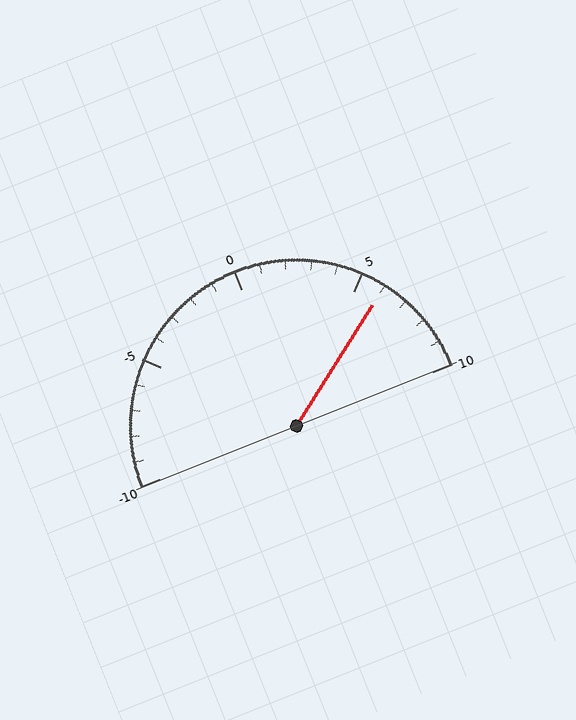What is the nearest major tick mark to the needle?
The nearest major tick mark is 5.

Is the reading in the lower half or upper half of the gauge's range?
The reading is in the upper half of the range (-10 to 10).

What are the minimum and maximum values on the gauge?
The gauge ranges from -10 to 10.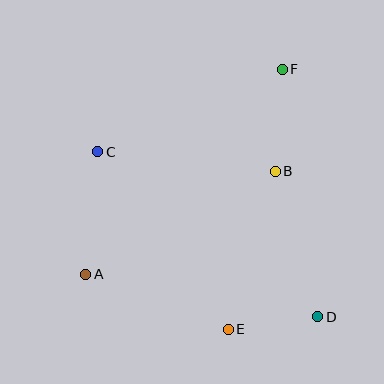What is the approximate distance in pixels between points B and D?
The distance between B and D is approximately 152 pixels.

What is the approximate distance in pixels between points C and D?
The distance between C and D is approximately 275 pixels.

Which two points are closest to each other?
Points D and E are closest to each other.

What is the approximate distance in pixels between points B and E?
The distance between B and E is approximately 165 pixels.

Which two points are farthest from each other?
Points A and F are farthest from each other.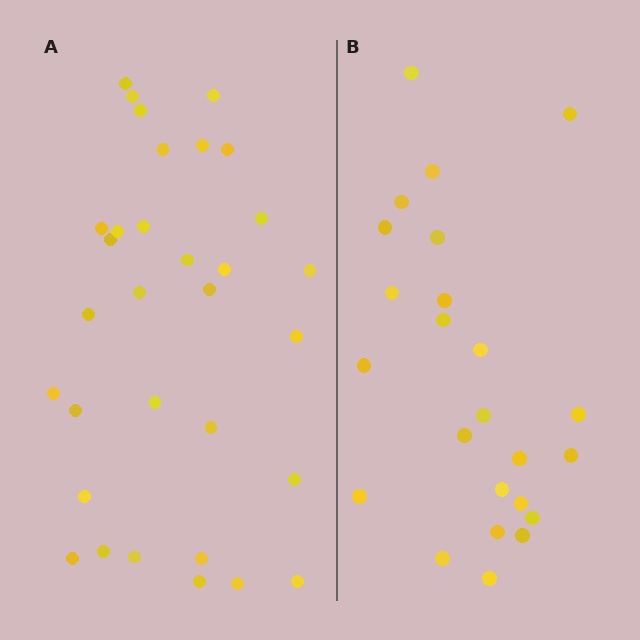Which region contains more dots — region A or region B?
Region A (the left region) has more dots.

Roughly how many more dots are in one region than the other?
Region A has roughly 8 or so more dots than region B.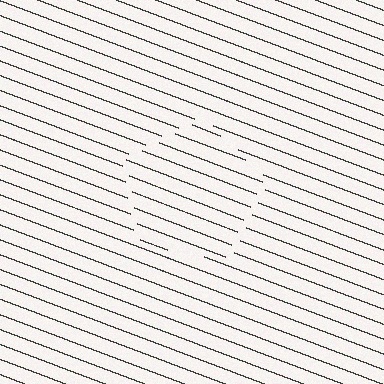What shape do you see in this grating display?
An illusory pentagon. The interior of the shape contains the same grating, shifted by half a period — the contour is defined by the phase discontinuity where line-ends from the inner and outer gratings abut.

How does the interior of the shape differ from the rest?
The interior of the shape contains the same grating, shifted by half a period — the contour is defined by the phase discontinuity where line-ends from the inner and outer gratings abut.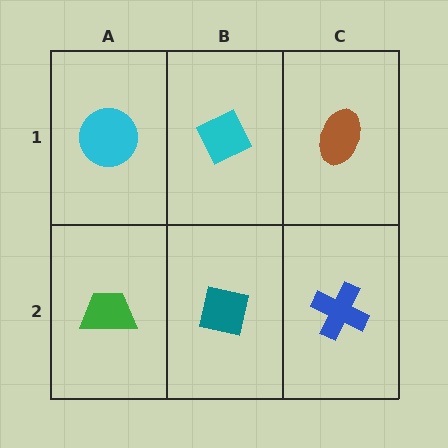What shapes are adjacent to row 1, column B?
A teal square (row 2, column B), a cyan circle (row 1, column A), a brown ellipse (row 1, column C).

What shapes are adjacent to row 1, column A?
A green trapezoid (row 2, column A), a cyan diamond (row 1, column B).